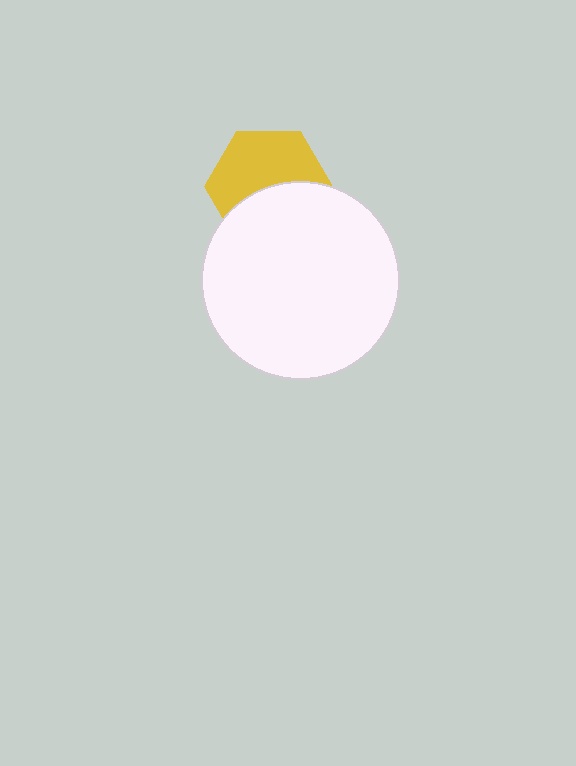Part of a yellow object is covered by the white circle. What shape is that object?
It is a hexagon.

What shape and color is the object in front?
The object in front is a white circle.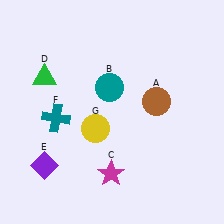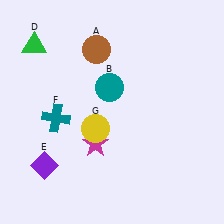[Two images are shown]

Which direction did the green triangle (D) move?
The green triangle (D) moved up.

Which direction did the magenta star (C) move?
The magenta star (C) moved up.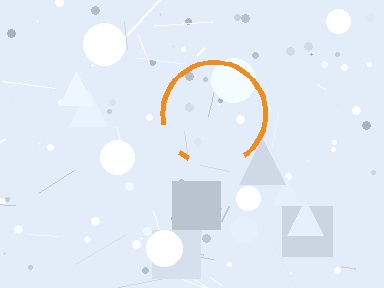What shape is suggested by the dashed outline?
The dashed outline suggests a circle.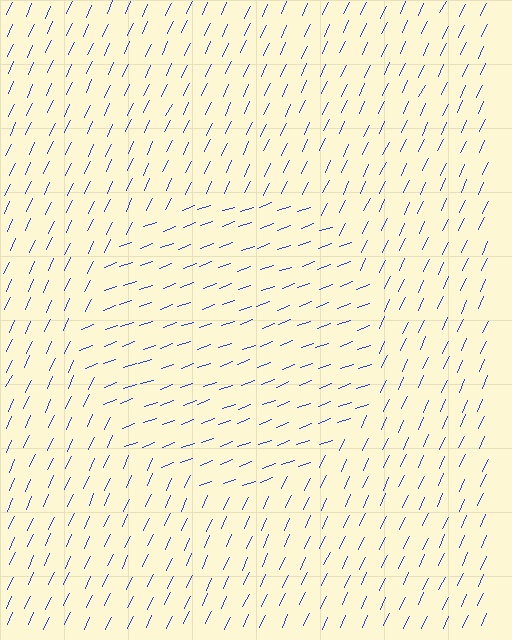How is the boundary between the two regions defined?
The boundary is defined purely by a change in line orientation (approximately 45 degrees difference). All lines are the same color and thickness.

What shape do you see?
I see a circle.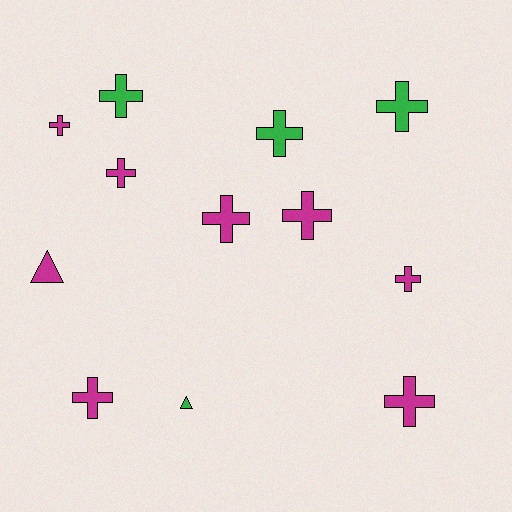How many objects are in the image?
There are 12 objects.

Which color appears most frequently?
Magenta, with 8 objects.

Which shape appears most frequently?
Cross, with 10 objects.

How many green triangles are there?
There is 1 green triangle.